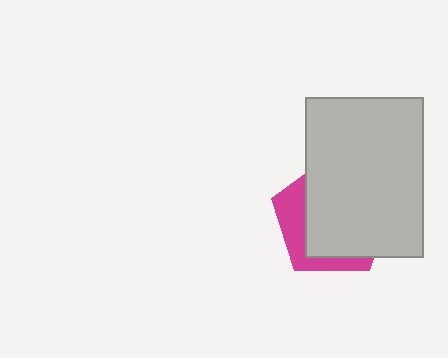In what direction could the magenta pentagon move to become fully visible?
The magenta pentagon could move left. That would shift it out from behind the light gray rectangle entirely.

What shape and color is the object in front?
The object in front is a light gray rectangle.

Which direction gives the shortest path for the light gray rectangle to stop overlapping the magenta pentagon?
Moving right gives the shortest separation.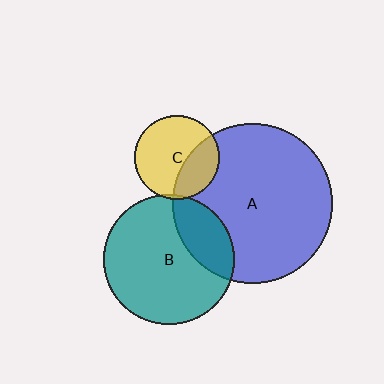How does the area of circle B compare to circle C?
Approximately 2.4 times.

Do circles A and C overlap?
Yes.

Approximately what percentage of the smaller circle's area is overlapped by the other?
Approximately 30%.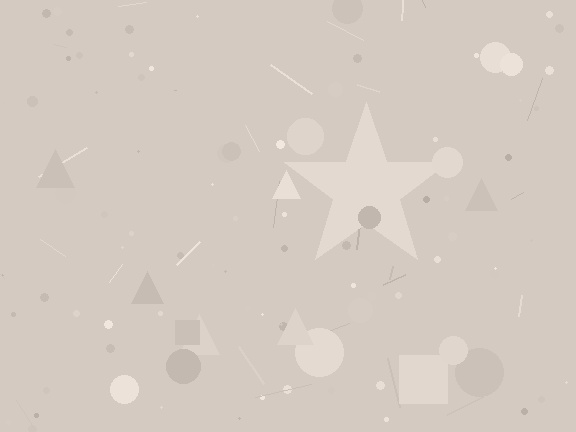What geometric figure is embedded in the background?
A star is embedded in the background.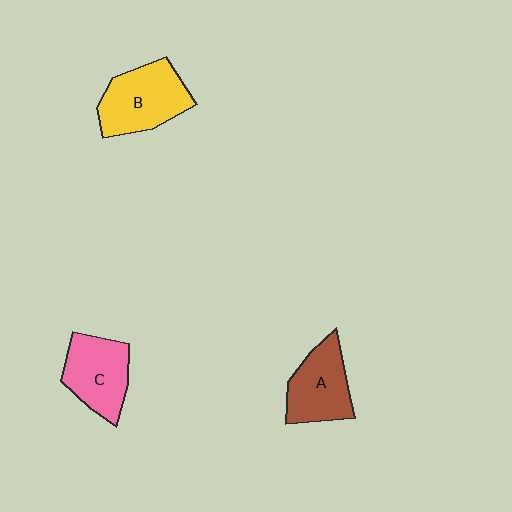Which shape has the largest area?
Shape B (yellow).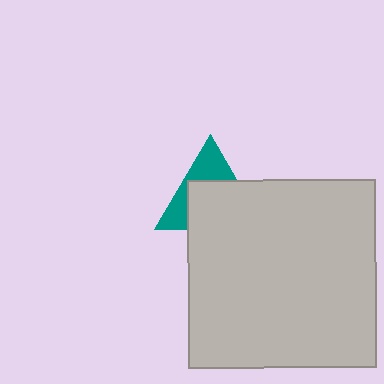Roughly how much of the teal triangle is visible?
A small part of it is visible (roughly 40%).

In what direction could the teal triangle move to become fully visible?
The teal triangle could move up. That would shift it out from behind the light gray square entirely.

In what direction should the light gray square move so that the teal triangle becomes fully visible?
The light gray square should move down. That is the shortest direction to clear the overlap and leave the teal triangle fully visible.